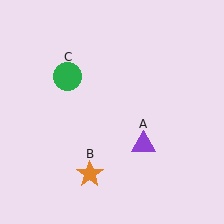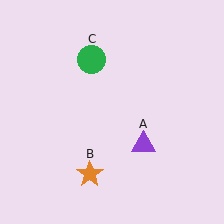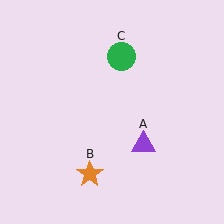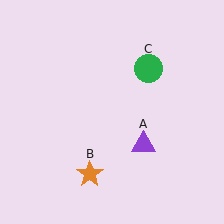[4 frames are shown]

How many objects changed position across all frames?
1 object changed position: green circle (object C).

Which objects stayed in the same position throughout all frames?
Purple triangle (object A) and orange star (object B) remained stationary.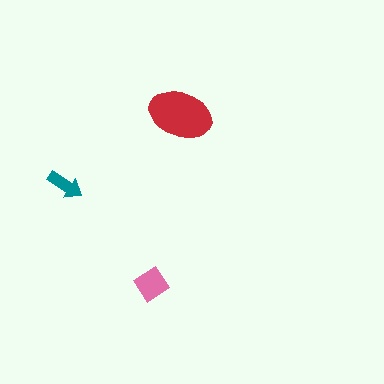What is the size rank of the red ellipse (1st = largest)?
1st.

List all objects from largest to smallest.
The red ellipse, the pink diamond, the teal arrow.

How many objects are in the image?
There are 3 objects in the image.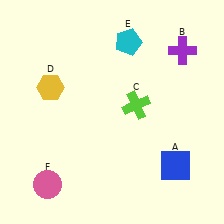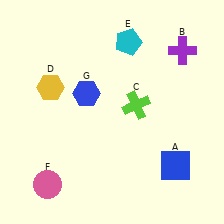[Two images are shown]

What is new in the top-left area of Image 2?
A blue hexagon (G) was added in the top-left area of Image 2.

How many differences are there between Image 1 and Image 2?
There is 1 difference between the two images.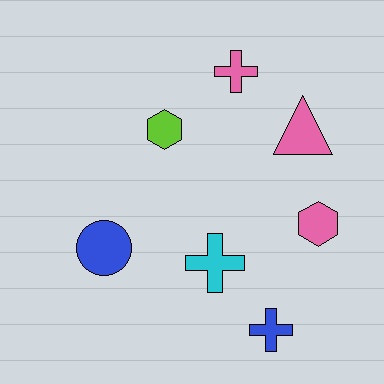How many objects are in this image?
There are 7 objects.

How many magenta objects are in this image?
There are no magenta objects.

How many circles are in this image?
There is 1 circle.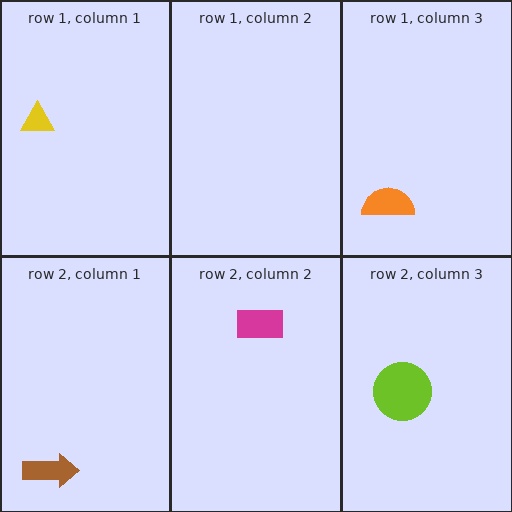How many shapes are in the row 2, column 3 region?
1.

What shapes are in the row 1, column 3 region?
The orange semicircle.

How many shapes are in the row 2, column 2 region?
1.